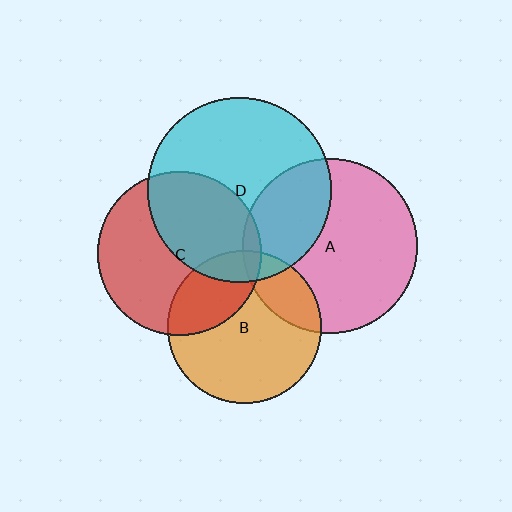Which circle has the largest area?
Circle D (cyan).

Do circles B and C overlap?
Yes.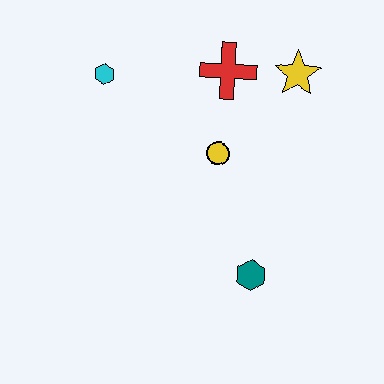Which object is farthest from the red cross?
The teal hexagon is farthest from the red cross.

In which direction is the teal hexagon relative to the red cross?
The teal hexagon is below the red cross.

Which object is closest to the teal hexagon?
The yellow circle is closest to the teal hexagon.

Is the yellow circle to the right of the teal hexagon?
No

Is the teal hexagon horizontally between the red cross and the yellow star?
Yes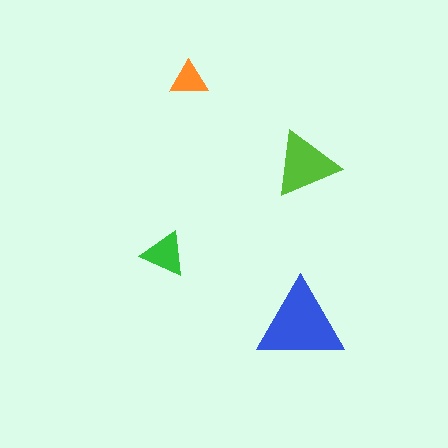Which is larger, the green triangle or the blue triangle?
The blue one.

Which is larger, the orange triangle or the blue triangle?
The blue one.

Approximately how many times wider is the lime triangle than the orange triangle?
About 2 times wider.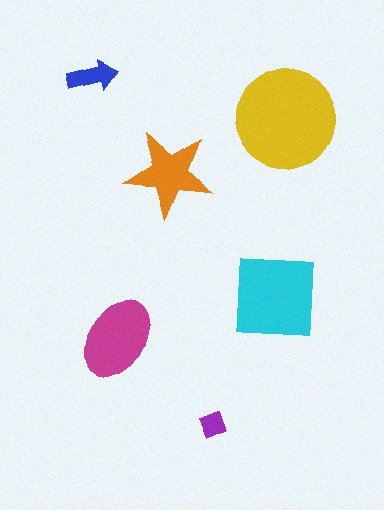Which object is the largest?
The yellow circle.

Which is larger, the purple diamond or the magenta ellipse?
The magenta ellipse.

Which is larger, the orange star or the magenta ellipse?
The magenta ellipse.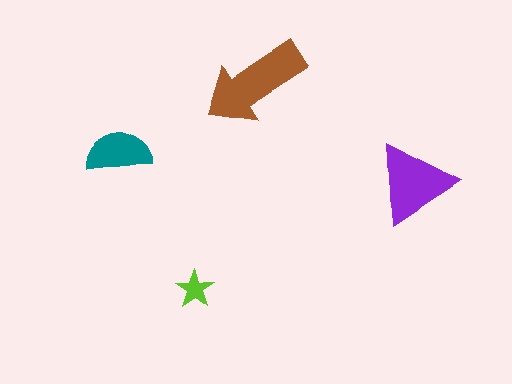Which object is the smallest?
The lime star.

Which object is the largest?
The brown arrow.